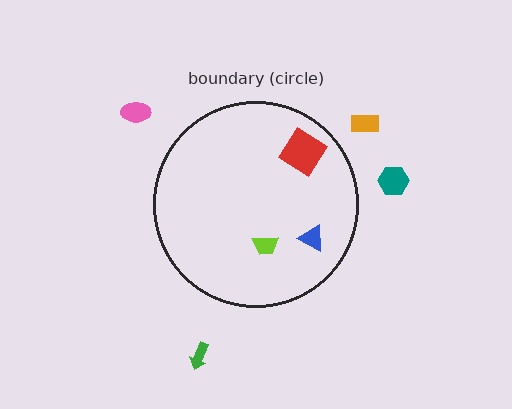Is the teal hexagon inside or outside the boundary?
Outside.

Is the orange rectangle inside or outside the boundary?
Outside.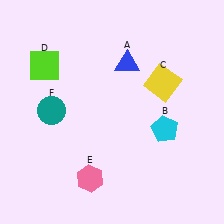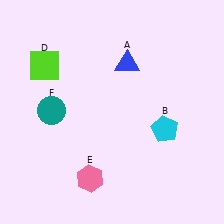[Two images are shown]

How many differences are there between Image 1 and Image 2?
There is 1 difference between the two images.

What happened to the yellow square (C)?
The yellow square (C) was removed in Image 2. It was in the top-right area of Image 1.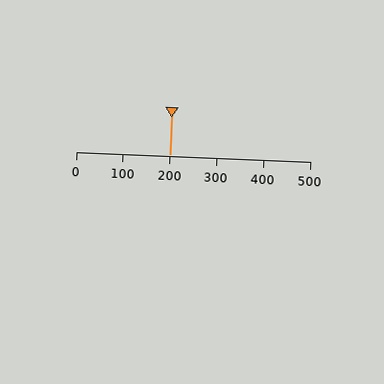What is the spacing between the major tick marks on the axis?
The major ticks are spaced 100 apart.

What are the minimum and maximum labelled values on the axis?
The axis runs from 0 to 500.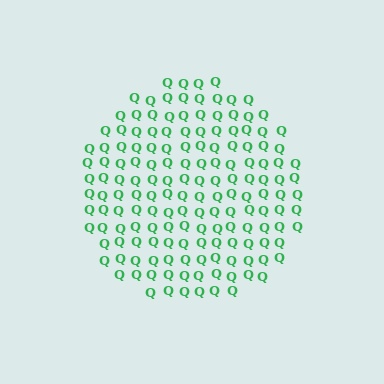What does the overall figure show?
The overall figure shows a circle.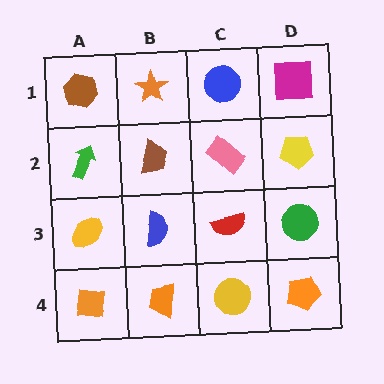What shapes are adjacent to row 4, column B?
A blue semicircle (row 3, column B), an orange square (row 4, column A), a yellow circle (row 4, column C).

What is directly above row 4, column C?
A red semicircle.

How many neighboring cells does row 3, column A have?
3.